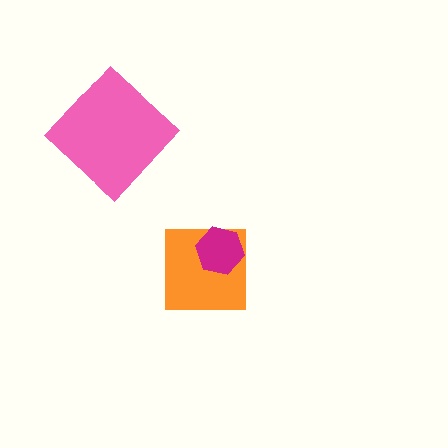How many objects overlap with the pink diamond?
0 objects overlap with the pink diamond.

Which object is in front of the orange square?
The magenta hexagon is in front of the orange square.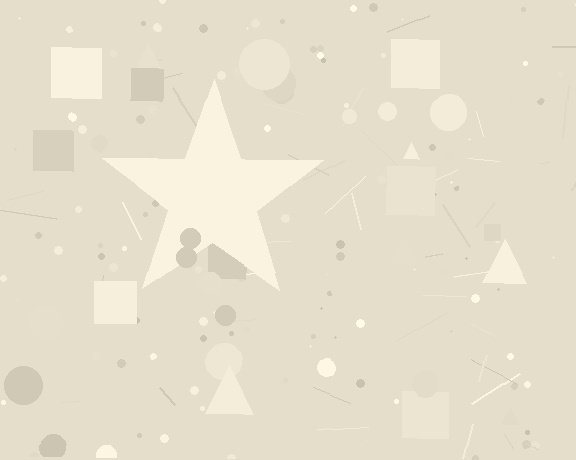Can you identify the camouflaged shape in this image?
The camouflaged shape is a star.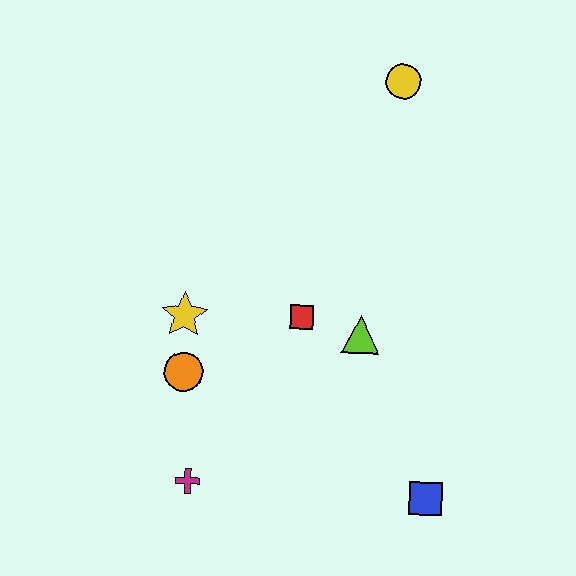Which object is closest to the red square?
The lime triangle is closest to the red square.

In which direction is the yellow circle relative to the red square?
The yellow circle is above the red square.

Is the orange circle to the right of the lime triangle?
No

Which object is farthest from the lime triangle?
The yellow circle is farthest from the lime triangle.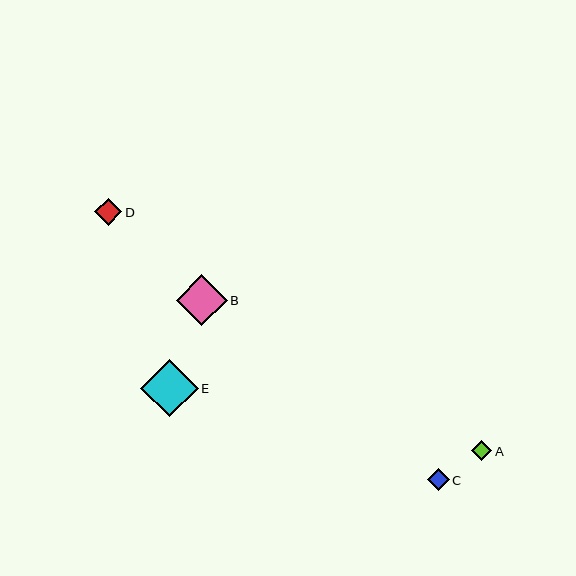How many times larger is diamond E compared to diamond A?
Diamond E is approximately 2.9 times the size of diamond A.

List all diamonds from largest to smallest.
From largest to smallest: E, B, D, C, A.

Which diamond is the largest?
Diamond E is the largest with a size of approximately 58 pixels.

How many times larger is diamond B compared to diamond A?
Diamond B is approximately 2.6 times the size of diamond A.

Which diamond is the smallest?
Diamond A is the smallest with a size of approximately 20 pixels.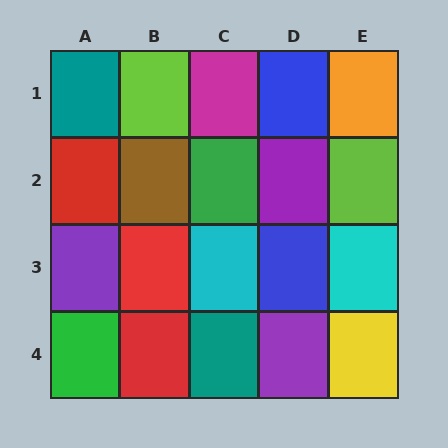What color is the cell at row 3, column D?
Blue.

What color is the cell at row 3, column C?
Cyan.